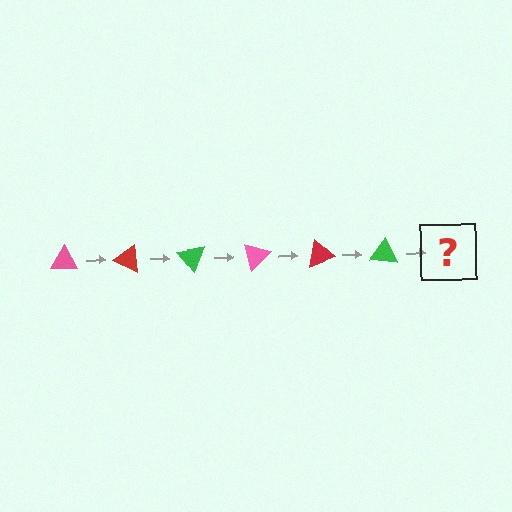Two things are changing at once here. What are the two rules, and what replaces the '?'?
The two rules are that it rotates 25 degrees each step and the color cycles through pink, red, and green. The '?' should be a pink triangle, rotated 150 degrees from the start.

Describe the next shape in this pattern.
It should be a pink triangle, rotated 150 degrees from the start.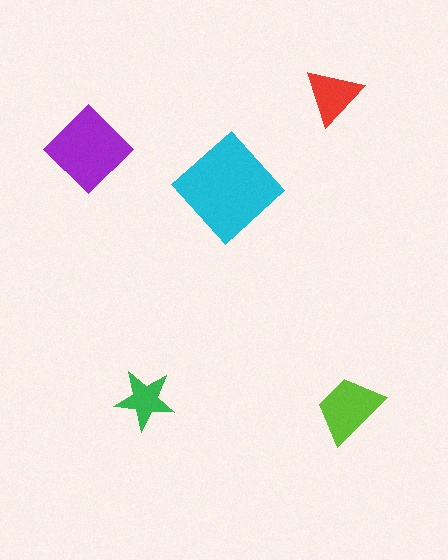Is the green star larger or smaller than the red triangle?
Smaller.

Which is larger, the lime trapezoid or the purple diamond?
The purple diamond.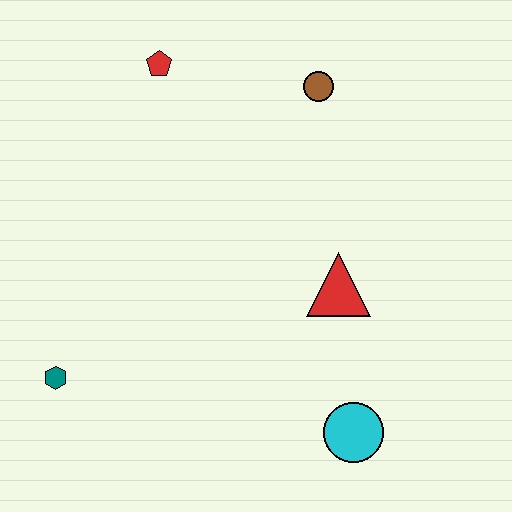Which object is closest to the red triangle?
The cyan circle is closest to the red triangle.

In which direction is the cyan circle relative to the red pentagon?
The cyan circle is below the red pentagon.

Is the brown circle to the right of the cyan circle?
No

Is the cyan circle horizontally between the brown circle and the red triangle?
No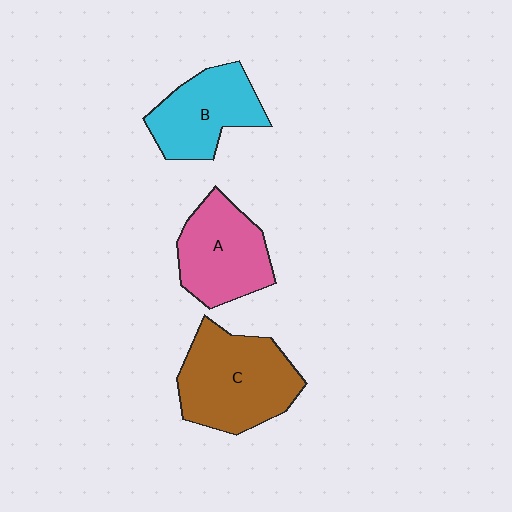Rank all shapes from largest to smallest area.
From largest to smallest: C (brown), A (pink), B (cyan).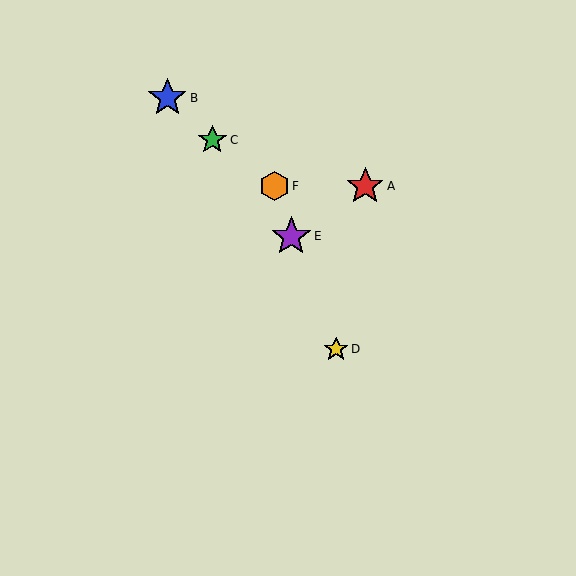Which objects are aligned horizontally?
Objects A, F are aligned horizontally.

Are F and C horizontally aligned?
No, F is at y≈186 and C is at y≈140.